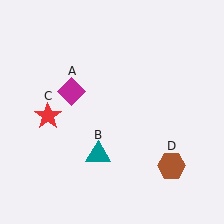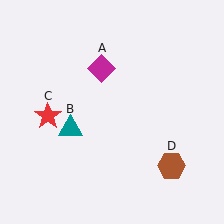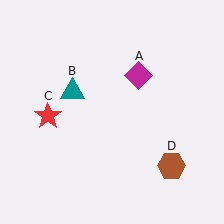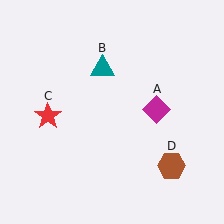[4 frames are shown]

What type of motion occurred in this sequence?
The magenta diamond (object A), teal triangle (object B) rotated clockwise around the center of the scene.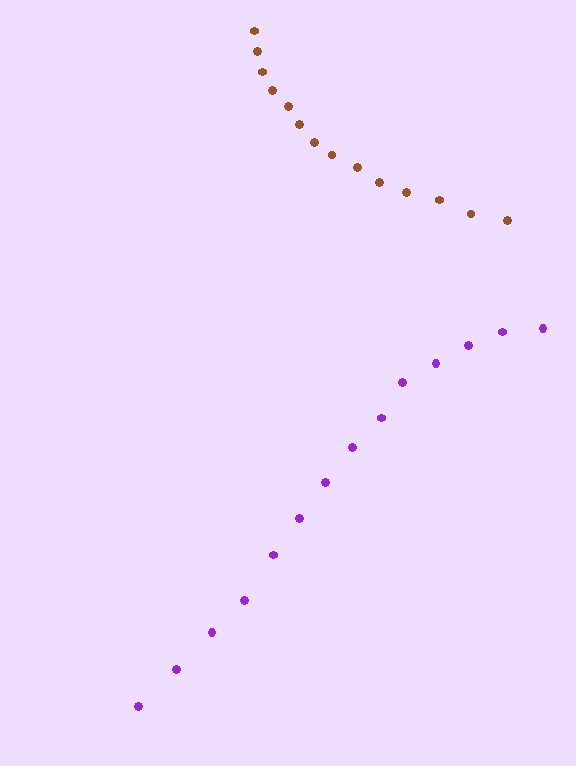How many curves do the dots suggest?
There are 2 distinct paths.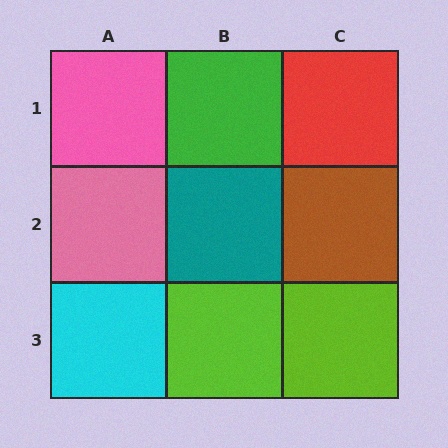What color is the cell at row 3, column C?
Lime.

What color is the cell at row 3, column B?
Lime.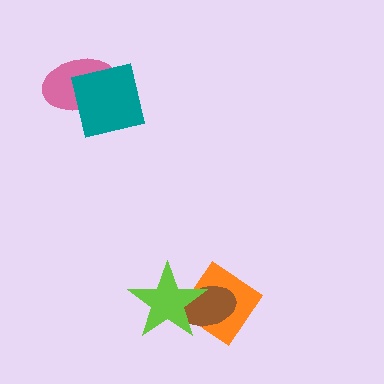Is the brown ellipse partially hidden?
Yes, it is partially covered by another shape.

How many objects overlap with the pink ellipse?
1 object overlaps with the pink ellipse.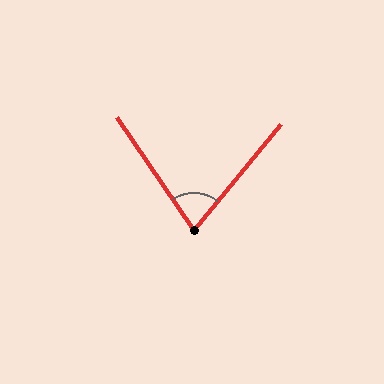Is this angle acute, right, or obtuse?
It is acute.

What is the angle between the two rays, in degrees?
Approximately 74 degrees.